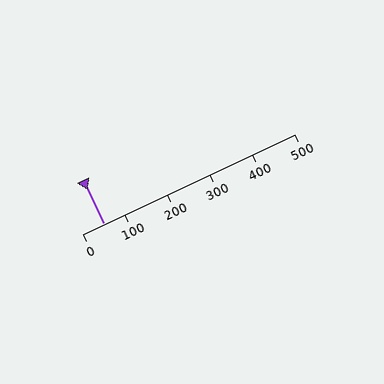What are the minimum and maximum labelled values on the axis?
The axis runs from 0 to 500.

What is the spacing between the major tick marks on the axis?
The major ticks are spaced 100 apart.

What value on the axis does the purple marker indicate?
The marker indicates approximately 50.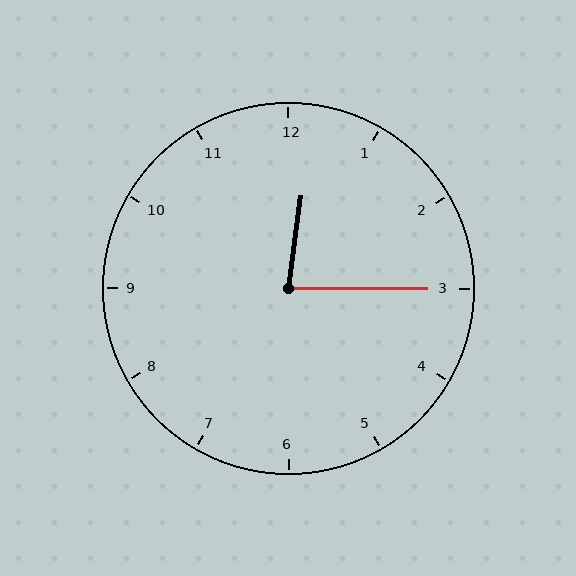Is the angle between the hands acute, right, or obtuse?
It is acute.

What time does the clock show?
12:15.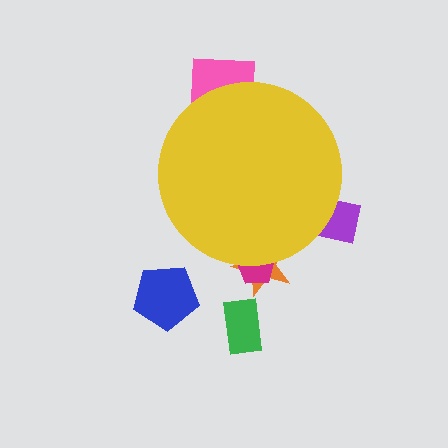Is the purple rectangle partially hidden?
Yes, the purple rectangle is partially hidden behind the yellow circle.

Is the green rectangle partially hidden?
No, the green rectangle is fully visible.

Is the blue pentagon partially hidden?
No, the blue pentagon is fully visible.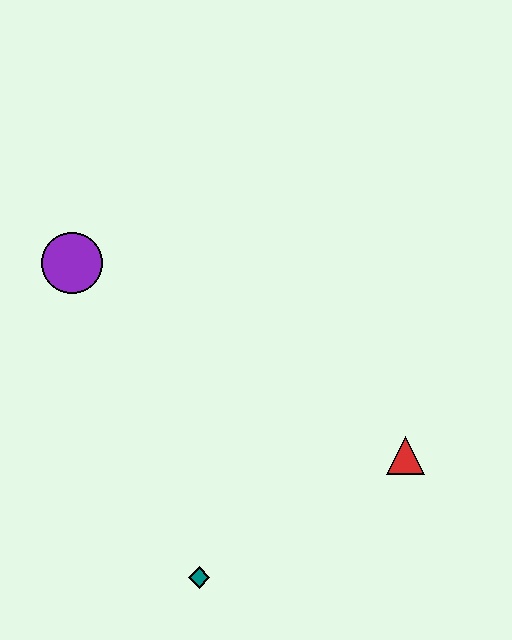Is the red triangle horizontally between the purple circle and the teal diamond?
No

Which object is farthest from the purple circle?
The red triangle is farthest from the purple circle.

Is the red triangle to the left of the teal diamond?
No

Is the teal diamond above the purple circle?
No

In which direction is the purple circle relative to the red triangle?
The purple circle is to the left of the red triangle.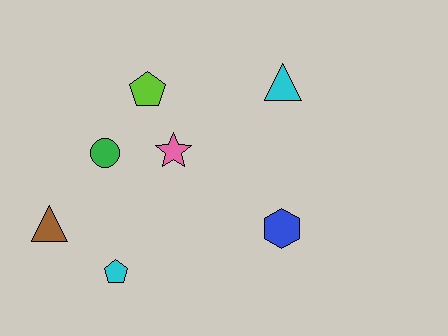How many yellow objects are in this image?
There are no yellow objects.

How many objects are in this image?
There are 7 objects.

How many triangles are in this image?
There are 2 triangles.